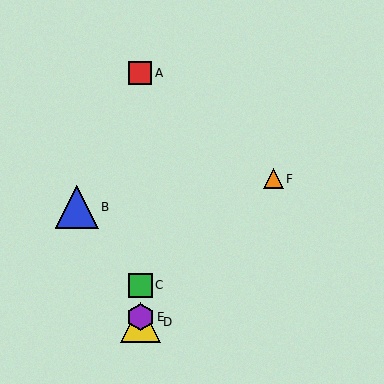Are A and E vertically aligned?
Yes, both are at x≈140.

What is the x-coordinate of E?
Object E is at x≈140.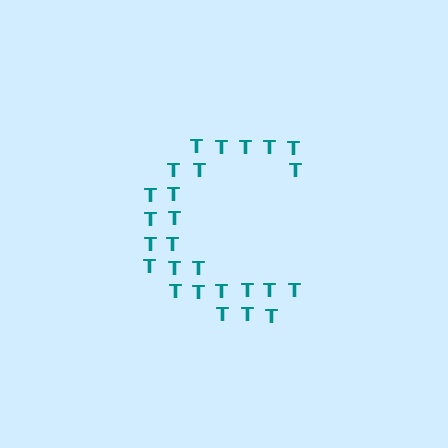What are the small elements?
The small elements are letter T's.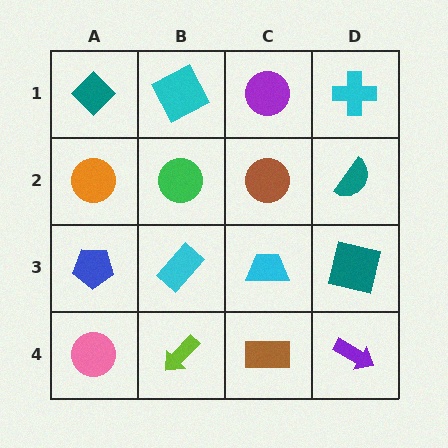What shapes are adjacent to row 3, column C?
A brown circle (row 2, column C), a brown rectangle (row 4, column C), a cyan rectangle (row 3, column B), a teal square (row 3, column D).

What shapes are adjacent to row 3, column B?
A green circle (row 2, column B), a lime arrow (row 4, column B), a blue pentagon (row 3, column A), a cyan trapezoid (row 3, column C).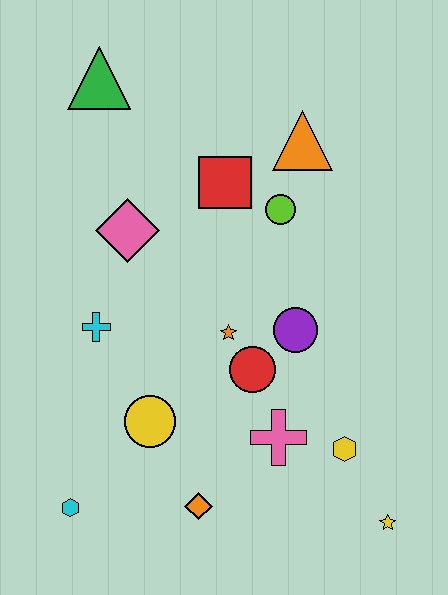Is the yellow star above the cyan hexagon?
No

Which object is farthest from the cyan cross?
The yellow star is farthest from the cyan cross.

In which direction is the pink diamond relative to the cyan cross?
The pink diamond is above the cyan cross.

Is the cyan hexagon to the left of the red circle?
Yes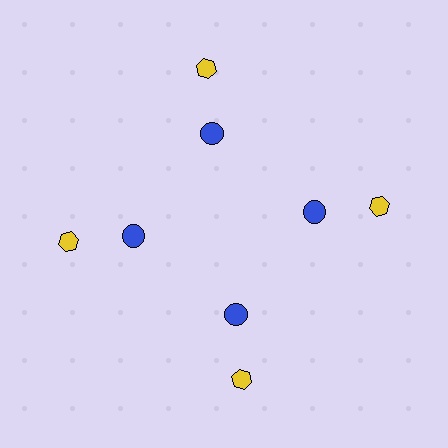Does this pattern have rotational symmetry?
Yes, this pattern has 4-fold rotational symmetry. It looks the same after rotating 90 degrees around the center.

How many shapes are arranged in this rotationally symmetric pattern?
There are 8 shapes, arranged in 4 groups of 2.